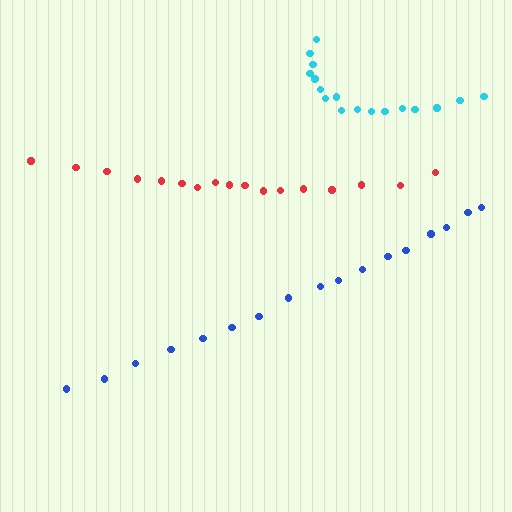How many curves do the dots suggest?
There are 3 distinct paths.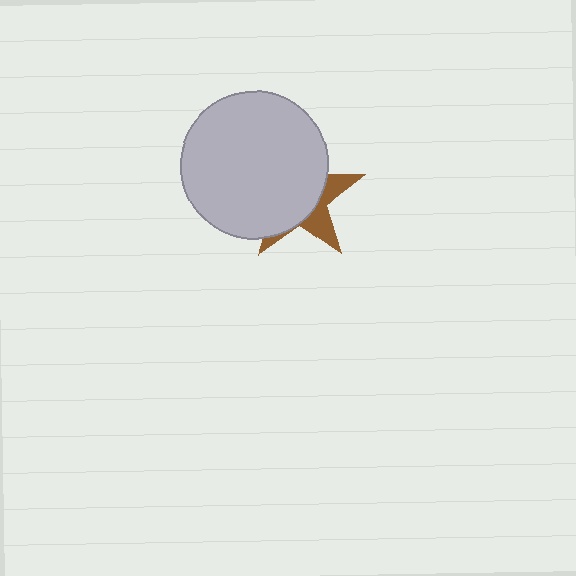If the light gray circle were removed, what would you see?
You would see the complete brown star.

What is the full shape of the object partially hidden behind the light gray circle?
The partially hidden object is a brown star.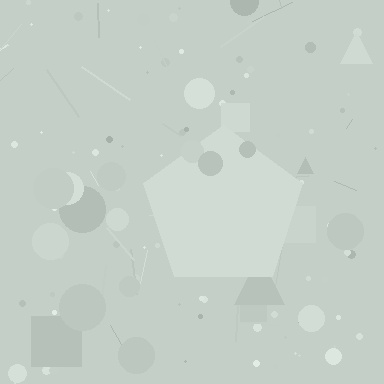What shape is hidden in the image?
A pentagon is hidden in the image.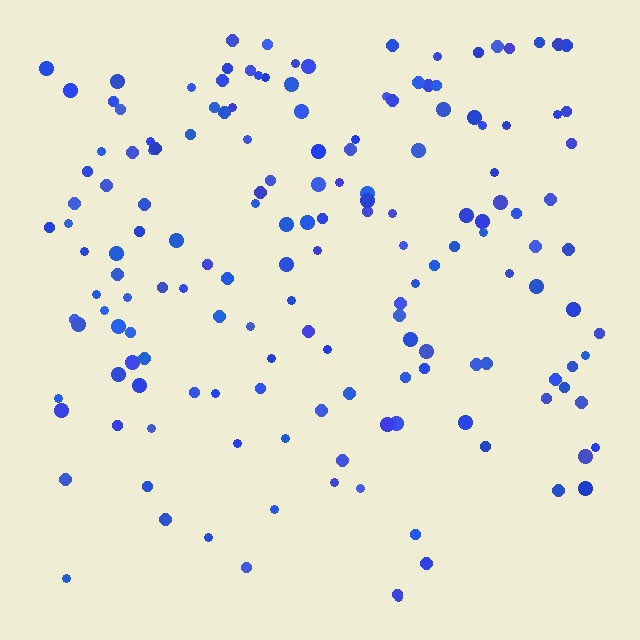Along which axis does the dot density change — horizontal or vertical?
Vertical.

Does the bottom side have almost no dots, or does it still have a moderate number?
Still a moderate number, just noticeably fewer than the top.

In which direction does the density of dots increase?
From bottom to top, with the top side densest.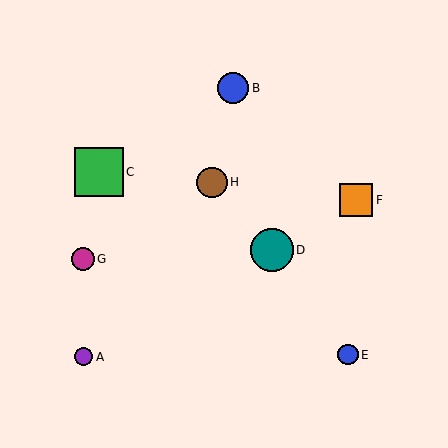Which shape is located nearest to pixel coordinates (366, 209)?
The orange square (labeled F) at (356, 200) is nearest to that location.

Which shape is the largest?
The green square (labeled C) is the largest.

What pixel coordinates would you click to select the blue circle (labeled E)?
Click at (348, 355) to select the blue circle E.